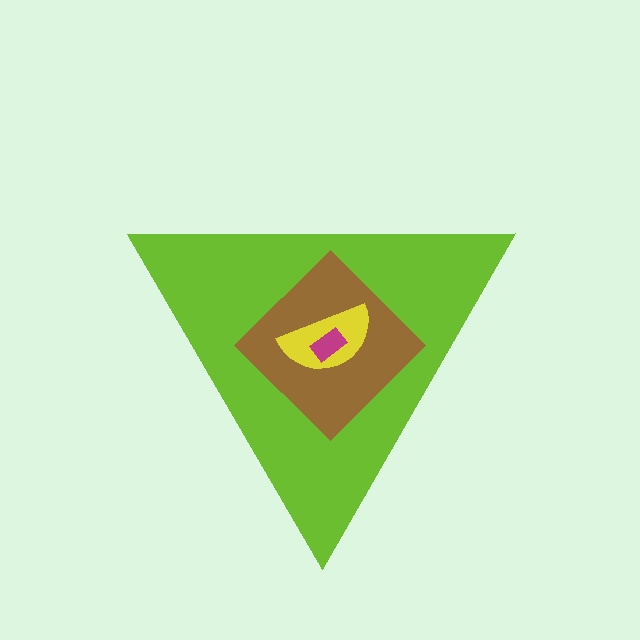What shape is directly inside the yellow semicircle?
The magenta rectangle.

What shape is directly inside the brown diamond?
The yellow semicircle.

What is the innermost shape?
The magenta rectangle.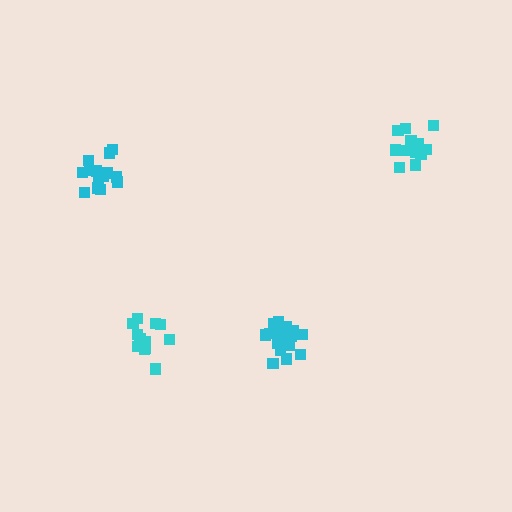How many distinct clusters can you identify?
There are 4 distinct clusters.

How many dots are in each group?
Group 1: 15 dots, Group 2: 16 dots, Group 3: 12 dots, Group 4: 17 dots (60 total).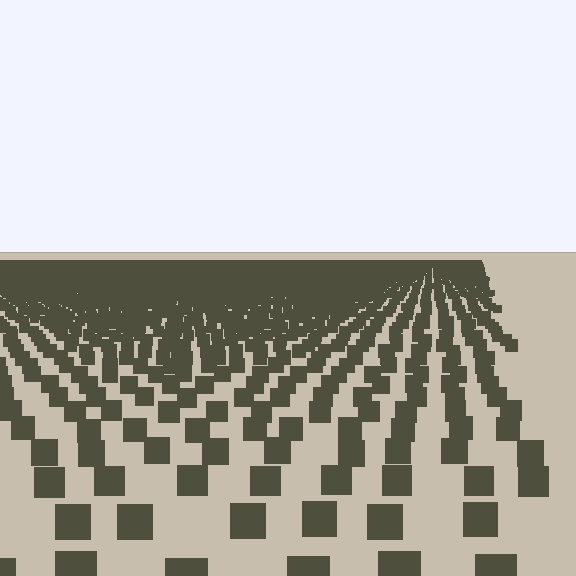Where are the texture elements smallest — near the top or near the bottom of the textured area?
Near the top.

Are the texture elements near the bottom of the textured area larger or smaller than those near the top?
Larger. Near the bottom, elements are closer to the viewer and appear at a bigger on-screen size.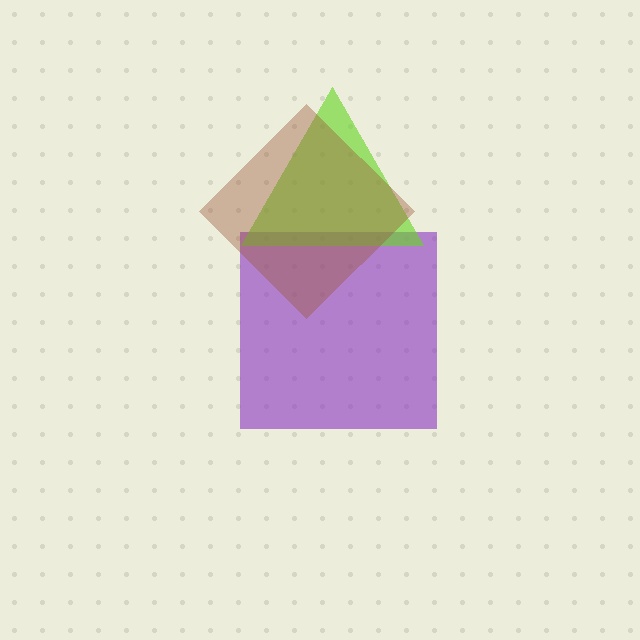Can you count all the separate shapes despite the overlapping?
Yes, there are 3 separate shapes.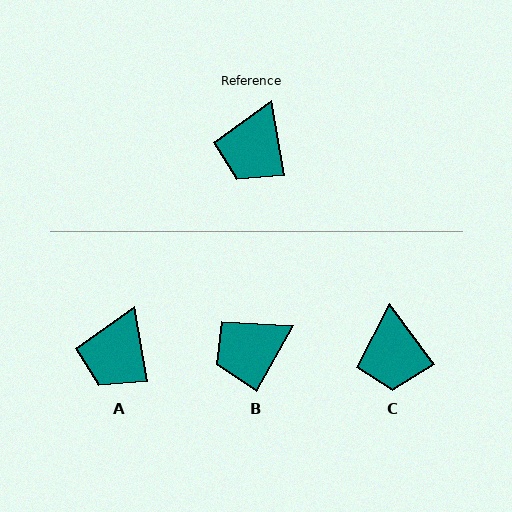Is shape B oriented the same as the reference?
No, it is off by about 39 degrees.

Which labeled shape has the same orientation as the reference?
A.